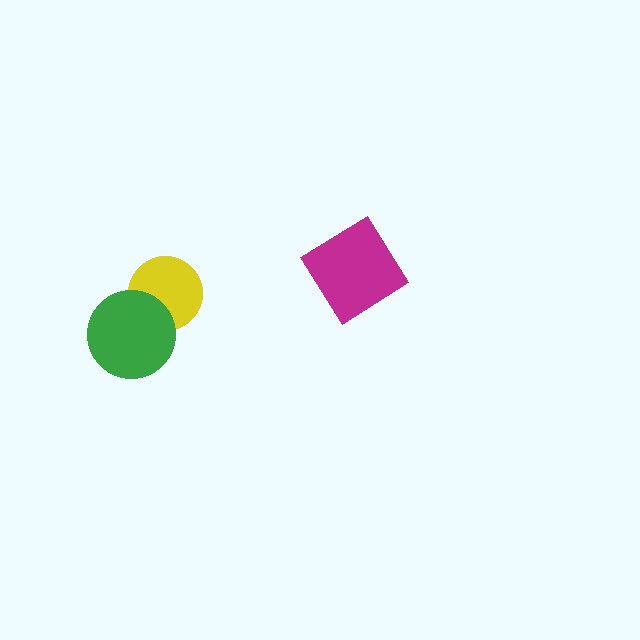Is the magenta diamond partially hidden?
No, no other shape covers it.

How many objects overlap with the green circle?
1 object overlaps with the green circle.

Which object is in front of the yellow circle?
The green circle is in front of the yellow circle.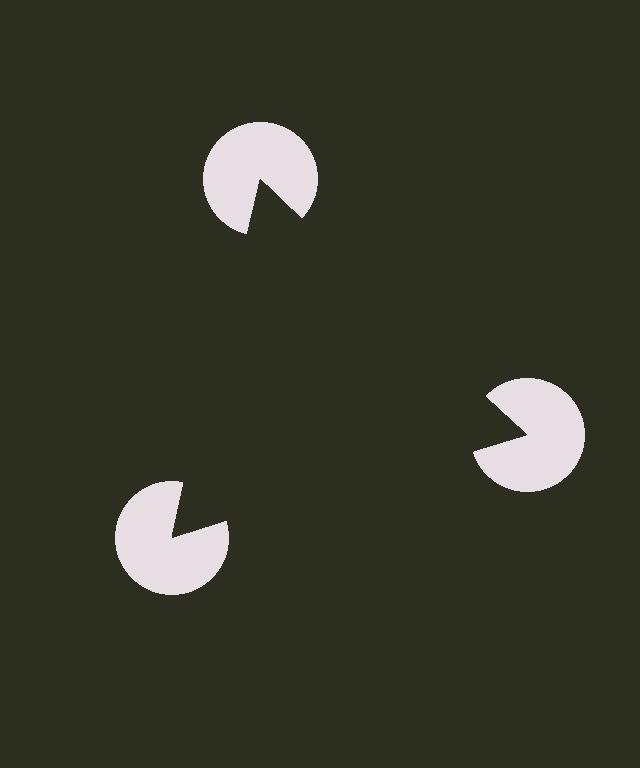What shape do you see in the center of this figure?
An illusory triangle — its edges are inferred from the aligned wedge cuts in the pac-man discs, not physically drawn.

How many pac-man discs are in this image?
There are 3 — one at each vertex of the illusory triangle.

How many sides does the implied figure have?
3 sides.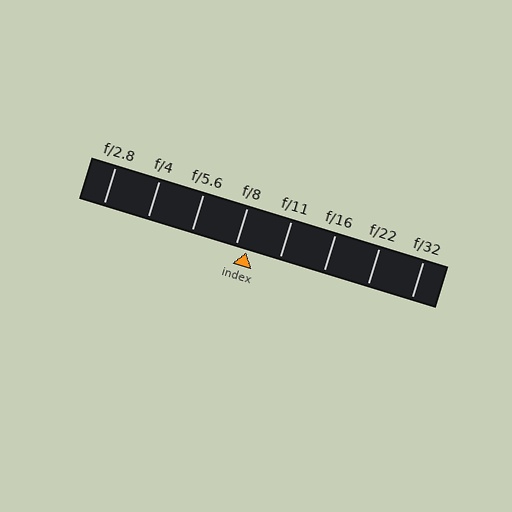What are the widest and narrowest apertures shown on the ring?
The widest aperture shown is f/2.8 and the narrowest is f/32.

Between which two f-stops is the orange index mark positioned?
The index mark is between f/8 and f/11.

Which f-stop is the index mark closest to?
The index mark is closest to f/8.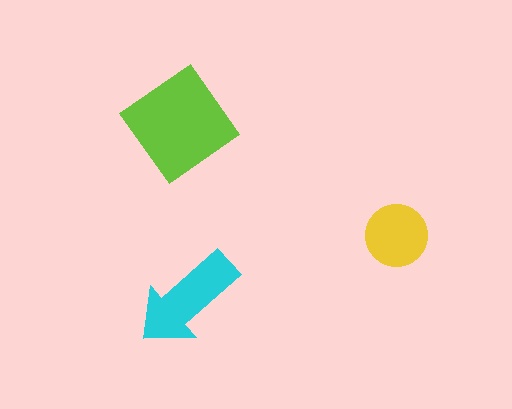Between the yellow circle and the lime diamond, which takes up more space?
The lime diamond.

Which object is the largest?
The lime diamond.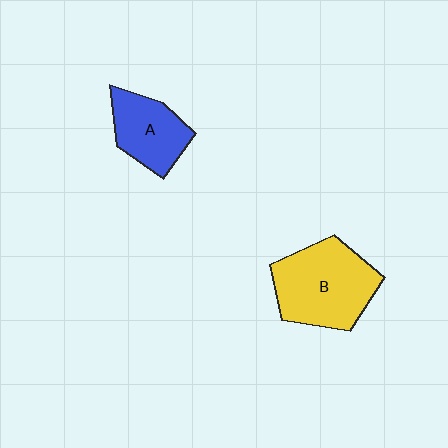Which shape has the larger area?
Shape B (yellow).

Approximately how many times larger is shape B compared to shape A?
Approximately 1.6 times.